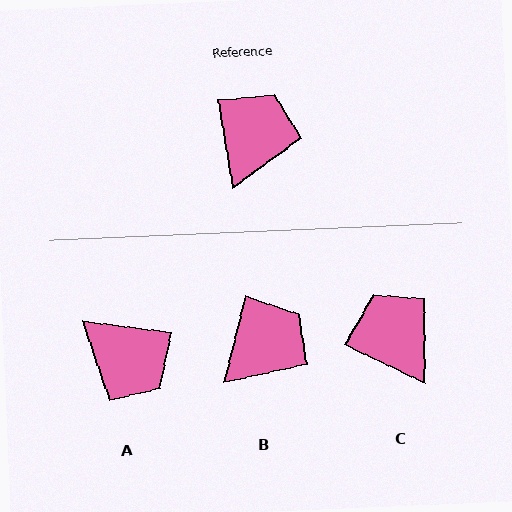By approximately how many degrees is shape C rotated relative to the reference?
Approximately 55 degrees counter-clockwise.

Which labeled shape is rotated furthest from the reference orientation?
A, about 107 degrees away.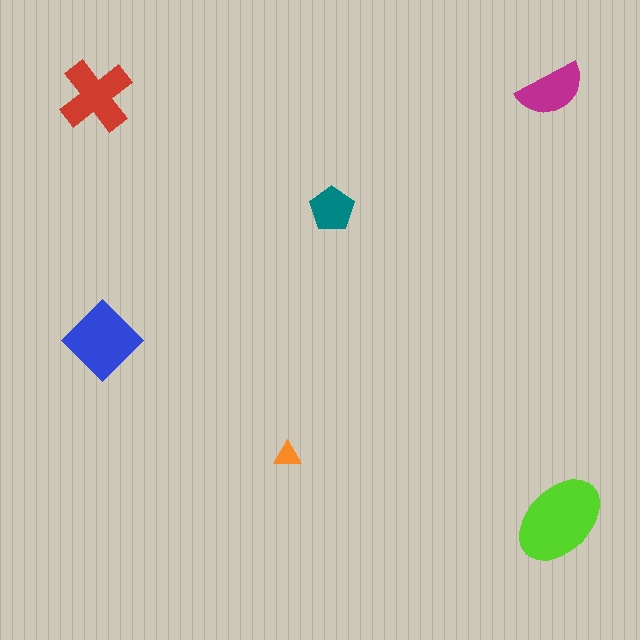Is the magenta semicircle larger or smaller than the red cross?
Smaller.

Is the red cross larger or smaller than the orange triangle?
Larger.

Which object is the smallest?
The orange triangle.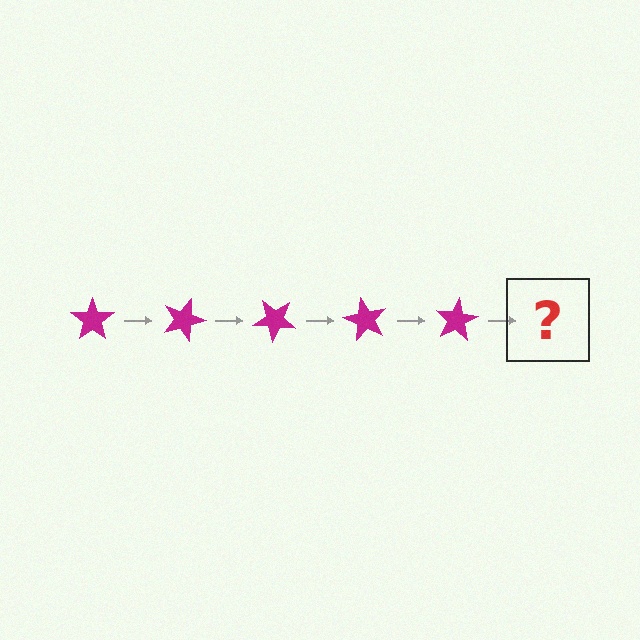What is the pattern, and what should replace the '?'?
The pattern is that the star rotates 20 degrees each step. The '?' should be a magenta star rotated 100 degrees.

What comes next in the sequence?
The next element should be a magenta star rotated 100 degrees.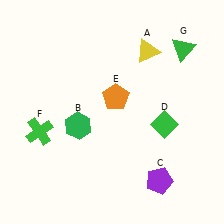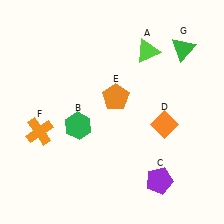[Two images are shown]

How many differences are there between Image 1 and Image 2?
There are 3 differences between the two images.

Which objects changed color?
A changed from yellow to lime. D changed from green to orange. F changed from green to orange.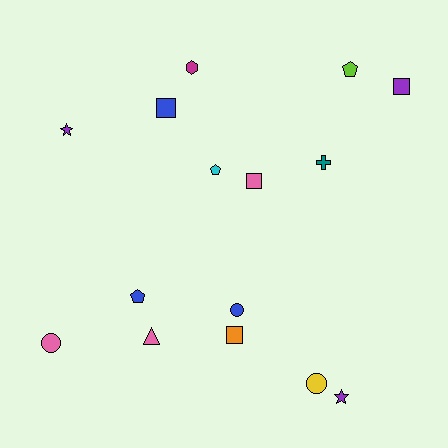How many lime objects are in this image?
There is 1 lime object.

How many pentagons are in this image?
There are 3 pentagons.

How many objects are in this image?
There are 15 objects.